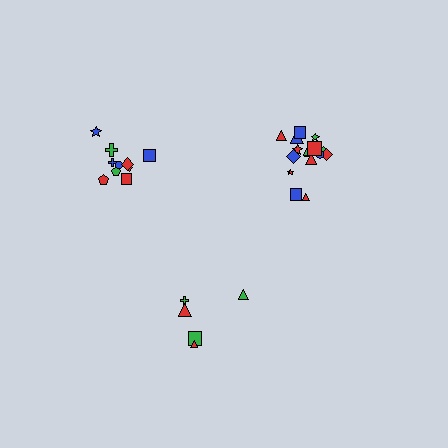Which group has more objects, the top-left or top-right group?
The top-right group.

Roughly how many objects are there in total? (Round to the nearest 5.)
Roughly 35 objects in total.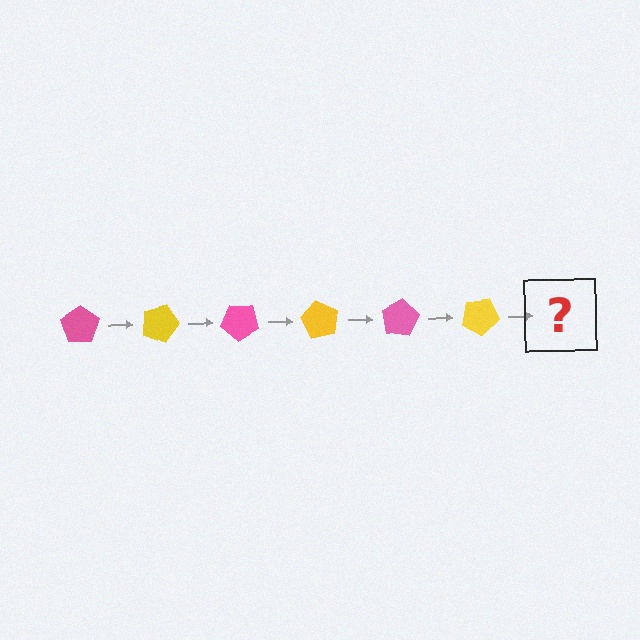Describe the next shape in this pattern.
It should be a pink pentagon, rotated 120 degrees from the start.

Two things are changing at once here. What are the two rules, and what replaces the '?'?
The two rules are that it rotates 20 degrees each step and the color cycles through pink and yellow. The '?' should be a pink pentagon, rotated 120 degrees from the start.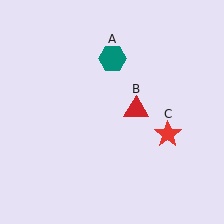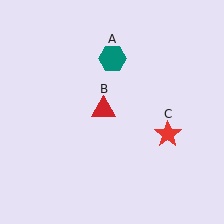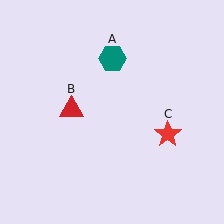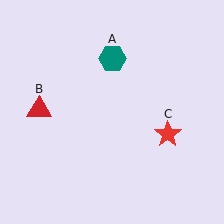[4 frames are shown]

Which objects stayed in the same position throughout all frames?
Teal hexagon (object A) and red star (object C) remained stationary.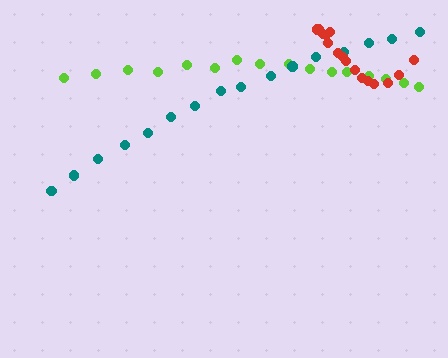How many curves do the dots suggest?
There are 3 distinct paths.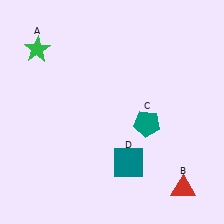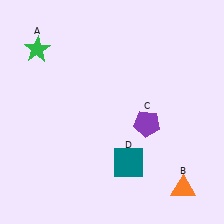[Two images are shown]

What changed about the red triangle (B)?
In Image 1, B is red. In Image 2, it changed to orange.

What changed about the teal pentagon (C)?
In Image 1, C is teal. In Image 2, it changed to purple.